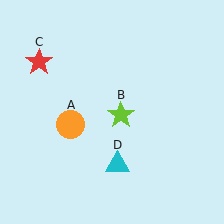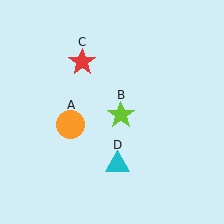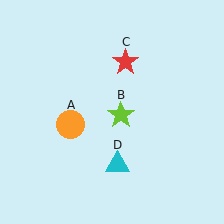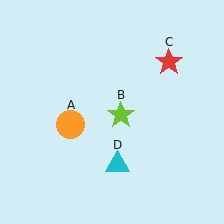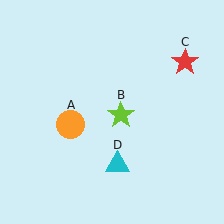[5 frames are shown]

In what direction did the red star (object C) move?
The red star (object C) moved right.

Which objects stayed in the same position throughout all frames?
Orange circle (object A) and lime star (object B) and cyan triangle (object D) remained stationary.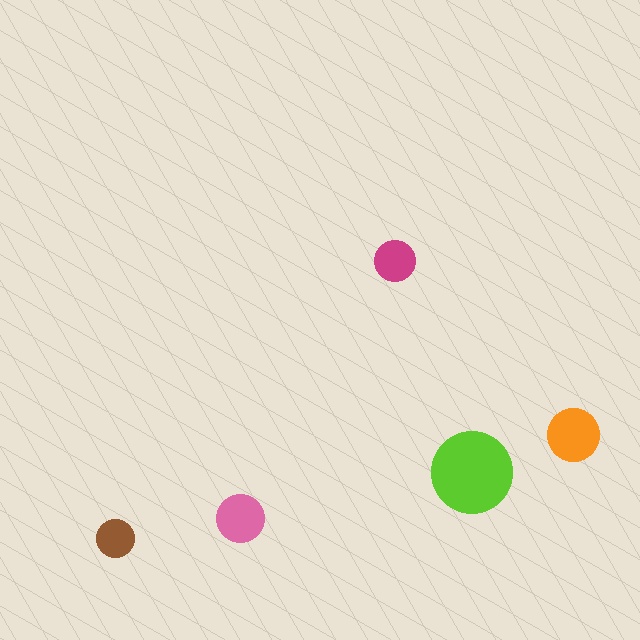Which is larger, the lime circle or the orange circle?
The lime one.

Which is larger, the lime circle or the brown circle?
The lime one.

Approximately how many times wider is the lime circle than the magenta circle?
About 2 times wider.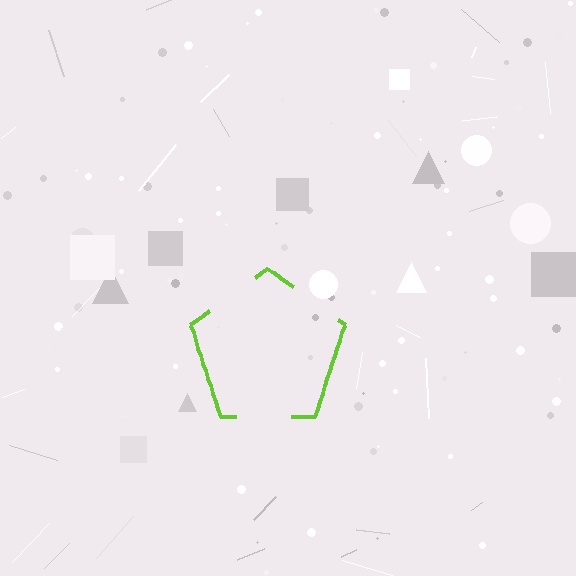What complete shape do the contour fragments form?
The contour fragments form a pentagon.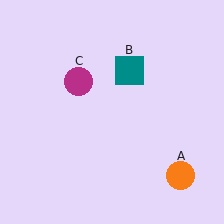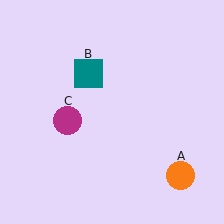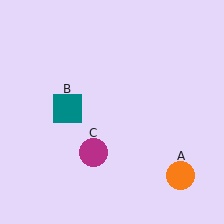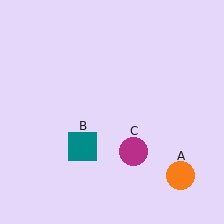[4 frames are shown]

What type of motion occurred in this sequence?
The teal square (object B), magenta circle (object C) rotated counterclockwise around the center of the scene.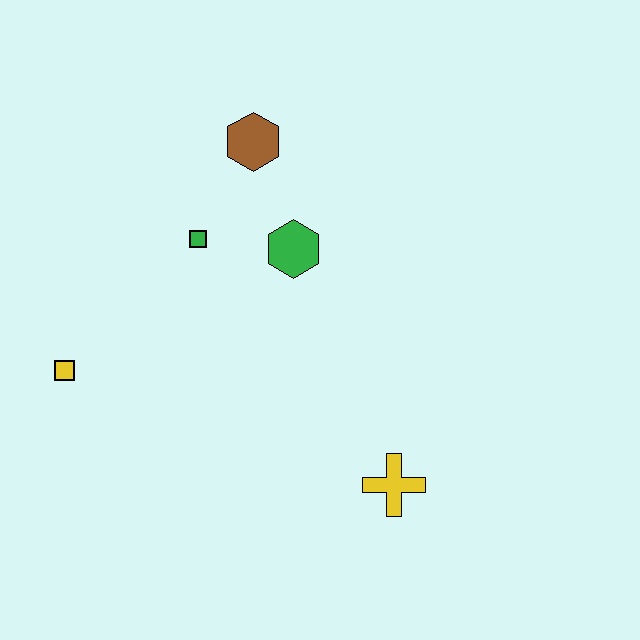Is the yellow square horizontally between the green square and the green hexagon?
No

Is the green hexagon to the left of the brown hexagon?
No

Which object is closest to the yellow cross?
The green hexagon is closest to the yellow cross.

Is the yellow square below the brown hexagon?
Yes